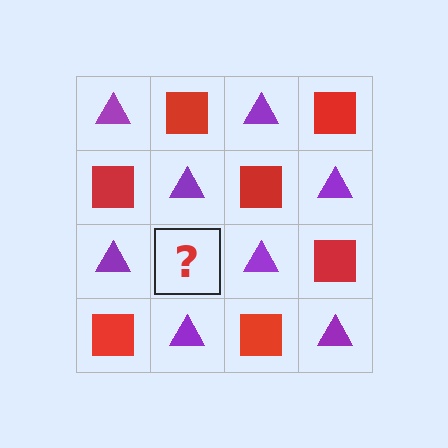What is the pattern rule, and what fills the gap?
The rule is that it alternates purple triangle and red square in a checkerboard pattern. The gap should be filled with a red square.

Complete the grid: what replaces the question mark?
The question mark should be replaced with a red square.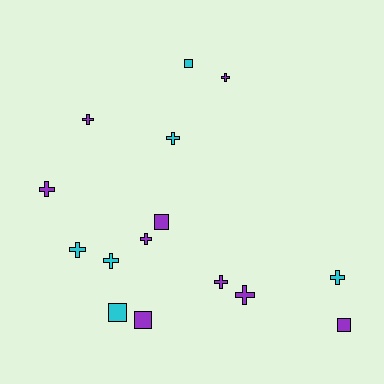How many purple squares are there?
There are 3 purple squares.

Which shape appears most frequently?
Cross, with 10 objects.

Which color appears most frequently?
Purple, with 9 objects.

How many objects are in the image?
There are 15 objects.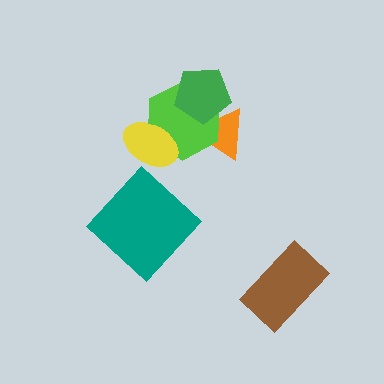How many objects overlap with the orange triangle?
2 objects overlap with the orange triangle.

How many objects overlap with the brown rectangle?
0 objects overlap with the brown rectangle.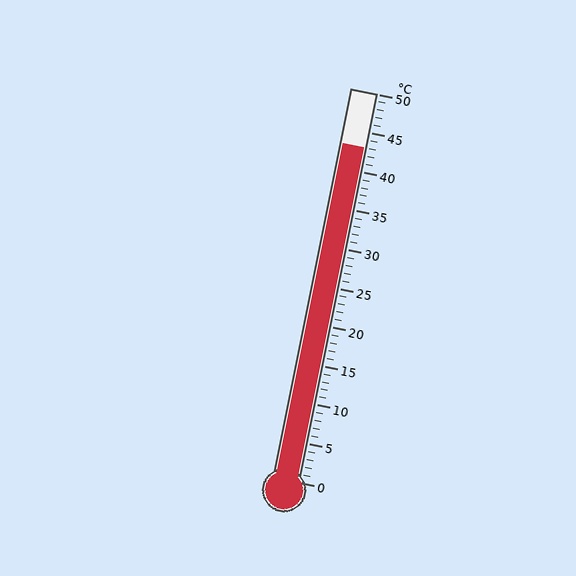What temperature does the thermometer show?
The thermometer shows approximately 43°C.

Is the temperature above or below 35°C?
The temperature is above 35°C.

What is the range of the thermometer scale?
The thermometer scale ranges from 0°C to 50°C.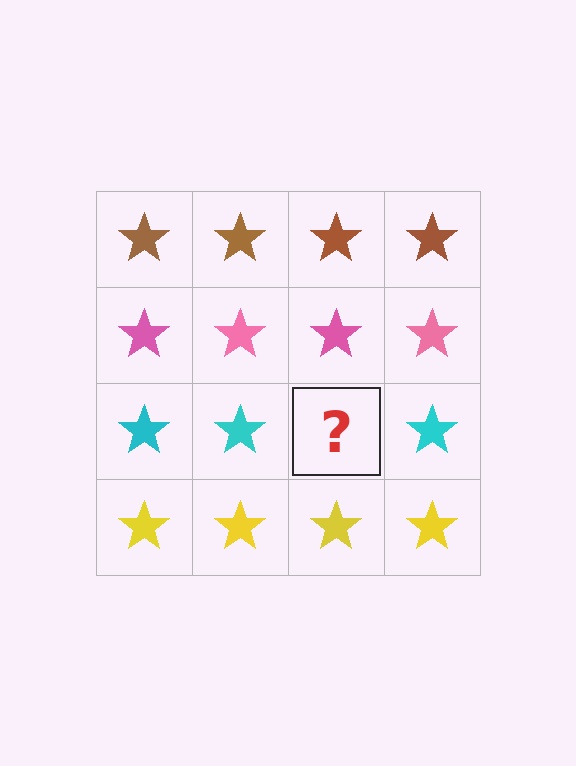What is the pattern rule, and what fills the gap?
The rule is that each row has a consistent color. The gap should be filled with a cyan star.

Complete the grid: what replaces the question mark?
The question mark should be replaced with a cyan star.